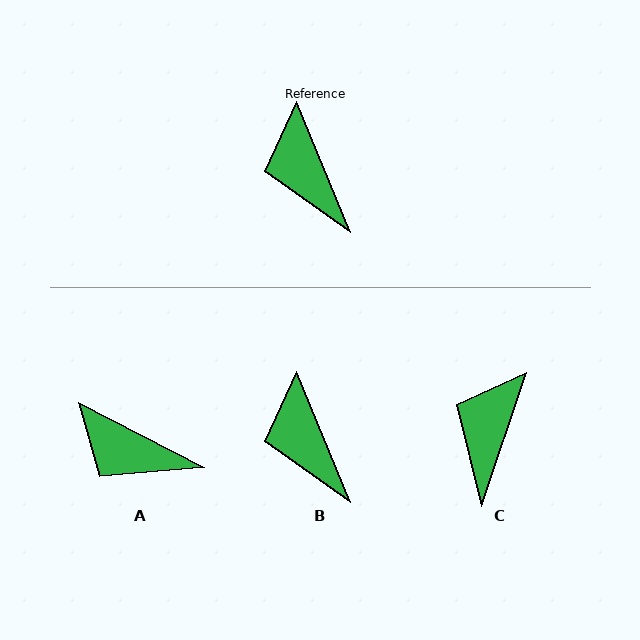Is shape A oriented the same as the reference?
No, it is off by about 41 degrees.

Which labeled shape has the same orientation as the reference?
B.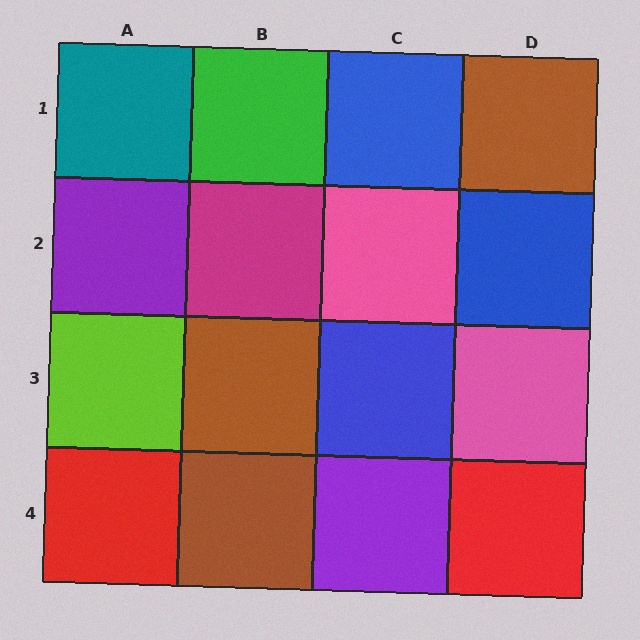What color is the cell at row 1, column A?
Teal.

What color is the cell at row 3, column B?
Brown.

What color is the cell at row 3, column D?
Pink.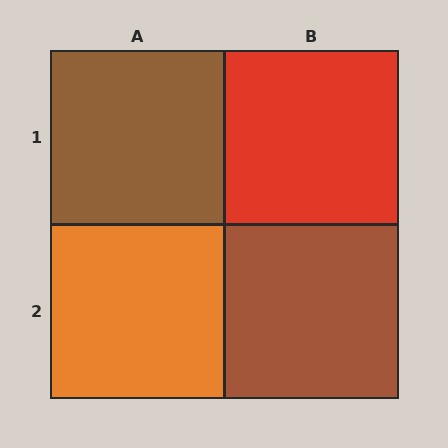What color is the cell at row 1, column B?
Red.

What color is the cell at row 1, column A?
Brown.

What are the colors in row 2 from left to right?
Orange, brown.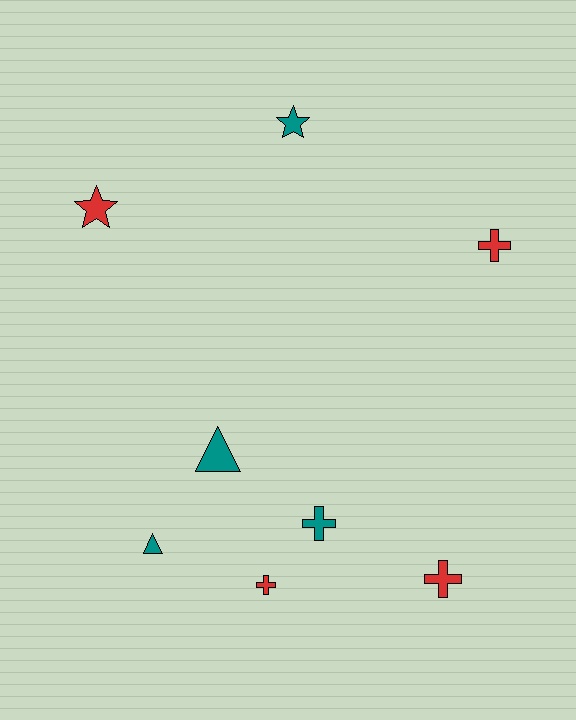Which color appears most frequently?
Red, with 4 objects.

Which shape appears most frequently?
Cross, with 4 objects.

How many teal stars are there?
There is 1 teal star.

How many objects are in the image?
There are 8 objects.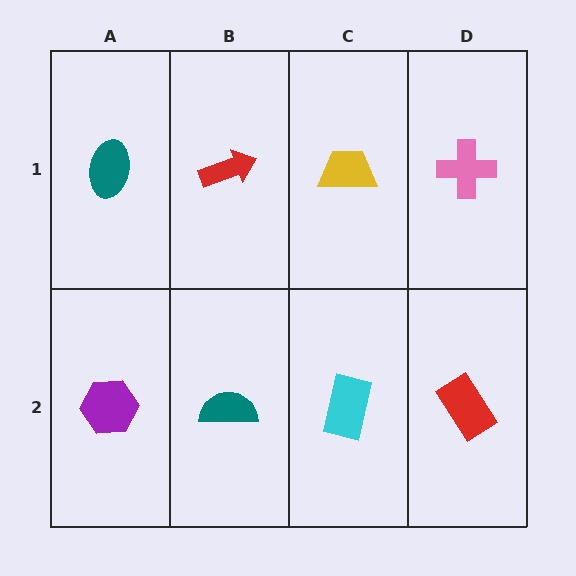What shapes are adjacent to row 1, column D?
A red rectangle (row 2, column D), a yellow trapezoid (row 1, column C).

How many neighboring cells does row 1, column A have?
2.